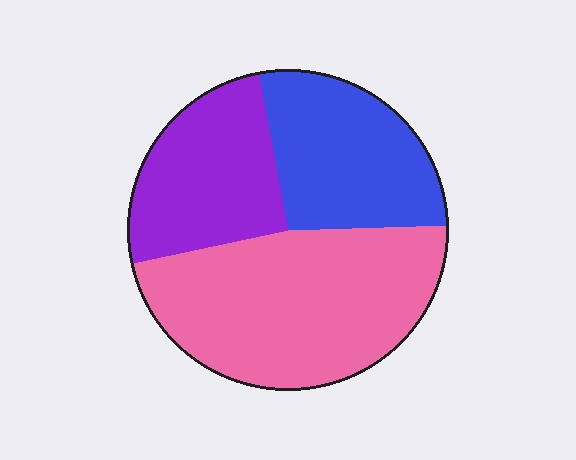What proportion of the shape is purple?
Purple takes up between a quarter and a half of the shape.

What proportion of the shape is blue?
Blue covers roughly 25% of the shape.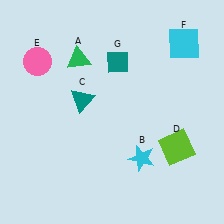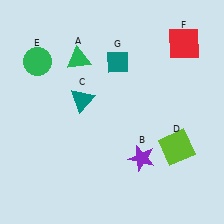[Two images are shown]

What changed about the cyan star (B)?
In Image 1, B is cyan. In Image 2, it changed to purple.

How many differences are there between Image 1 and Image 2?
There are 3 differences between the two images.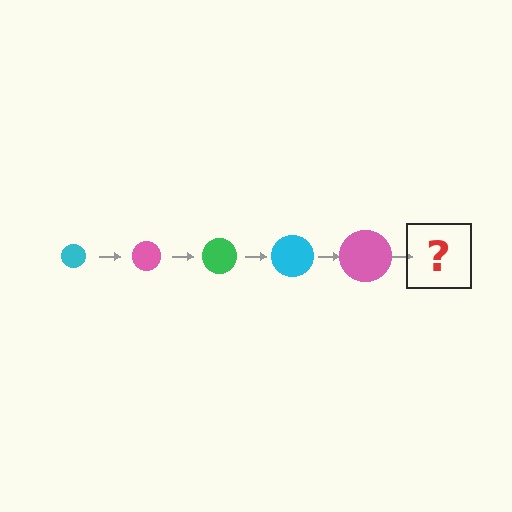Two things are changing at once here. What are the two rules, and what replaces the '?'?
The two rules are that the circle grows larger each step and the color cycles through cyan, pink, and green. The '?' should be a green circle, larger than the previous one.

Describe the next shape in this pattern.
It should be a green circle, larger than the previous one.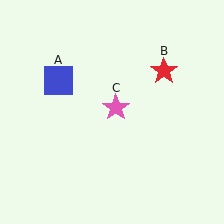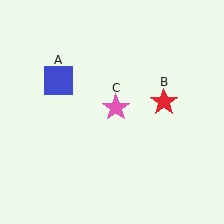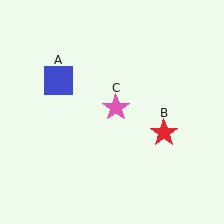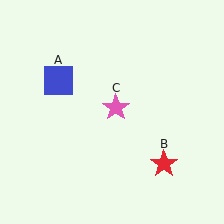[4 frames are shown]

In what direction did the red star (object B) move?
The red star (object B) moved down.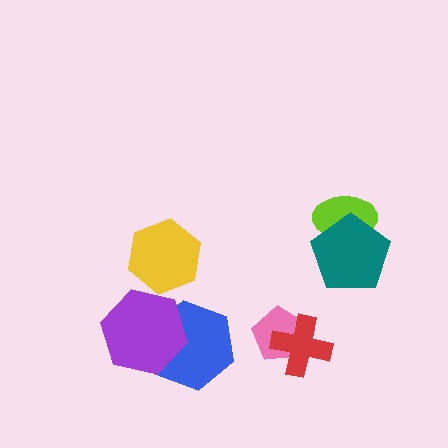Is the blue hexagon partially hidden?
Yes, it is partially covered by another shape.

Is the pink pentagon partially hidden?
Yes, it is partially covered by another shape.